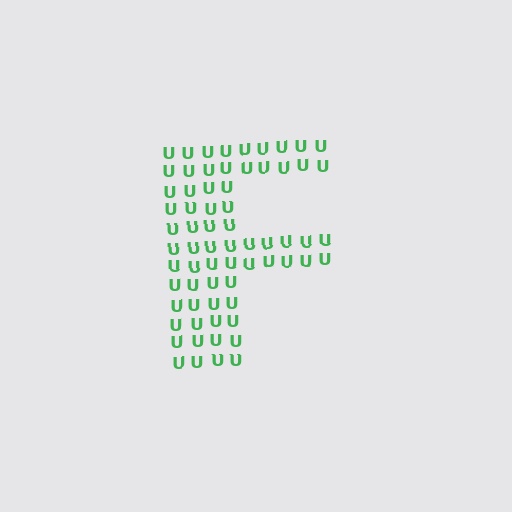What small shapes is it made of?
It is made of small letter U's.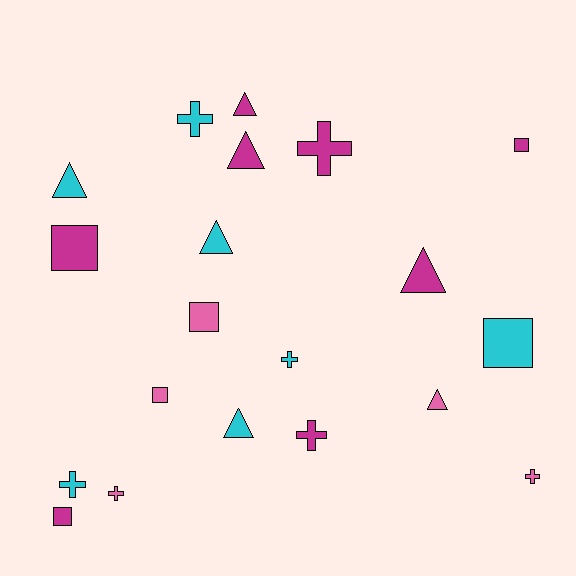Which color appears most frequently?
Magenta, with 8 objects.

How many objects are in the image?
There are 20 objects.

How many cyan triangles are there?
There are 3 cyan triangles.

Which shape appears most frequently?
Cross, with 7 objects.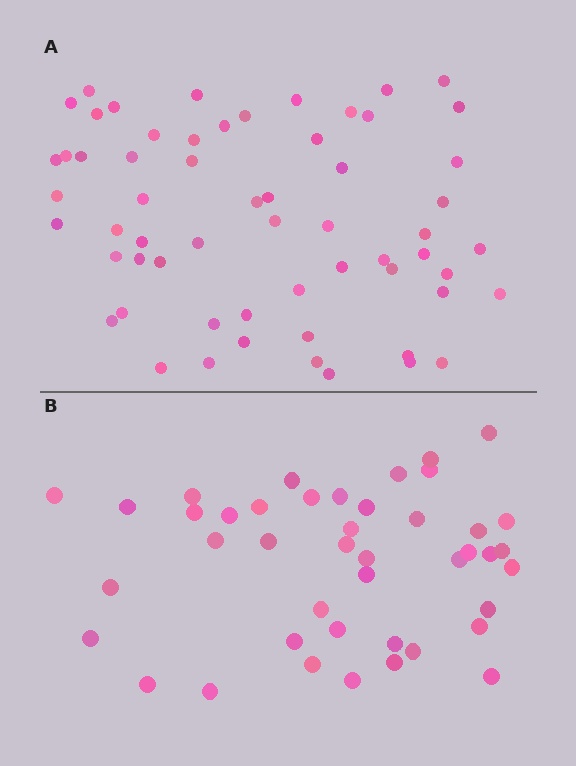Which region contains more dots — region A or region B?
Region A (the top region) has more dots.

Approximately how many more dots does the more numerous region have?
Region A has approximately 15 more dots than region B.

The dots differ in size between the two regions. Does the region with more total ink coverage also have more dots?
No. Region B has more total ink coverage because its dots are larger, but region A actually contains more individual dots. Total area can be misleading — the number of items is what matters here.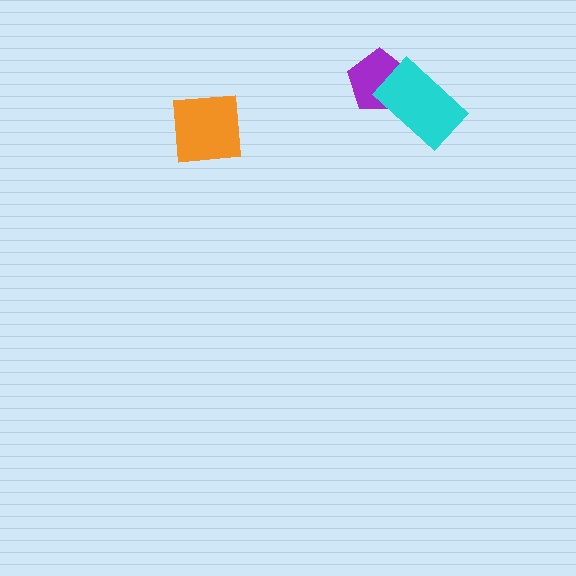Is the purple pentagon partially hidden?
Yes, it is partially covered by another shape.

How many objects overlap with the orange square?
0 objects overlap with the orange square.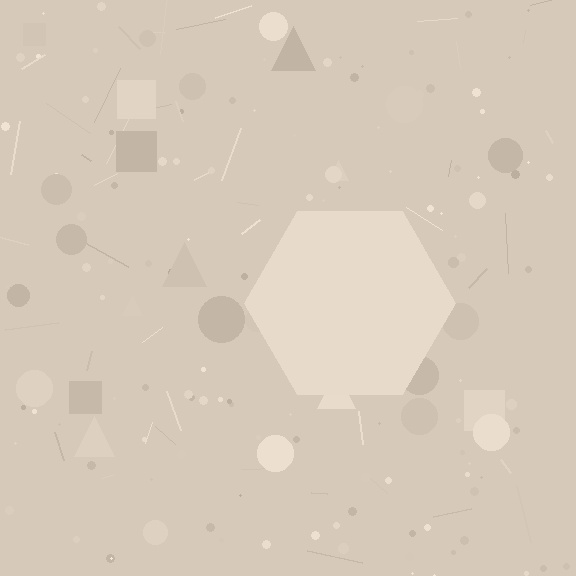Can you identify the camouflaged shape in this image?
The camouflaged shape is a hexagon.